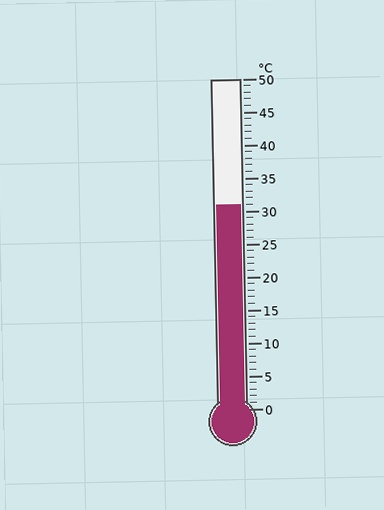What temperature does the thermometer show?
The thermometer shows approximately 31°C.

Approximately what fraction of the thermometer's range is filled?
The thermometer is filled to approximately 60% of its range.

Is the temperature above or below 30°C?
The temperature is above 30°C.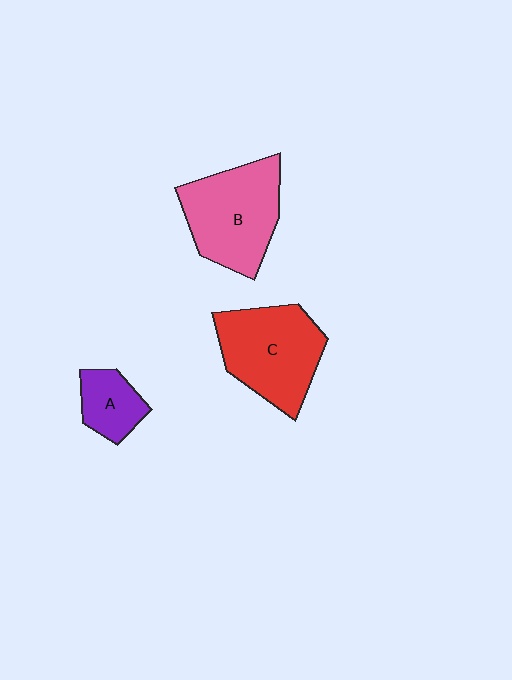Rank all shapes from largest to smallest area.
From largest to smallest: B (pink), C (red), A (purple).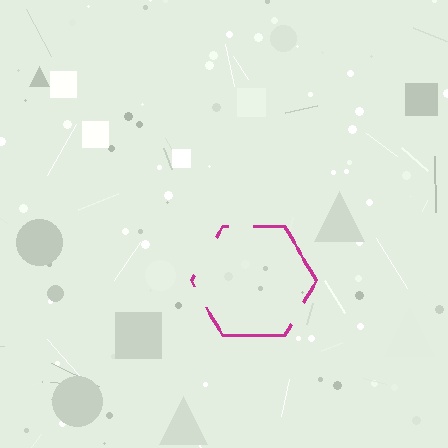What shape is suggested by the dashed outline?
The dashed outline suggests a hexagon.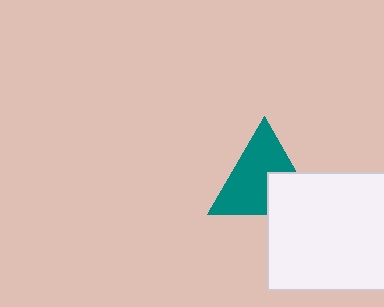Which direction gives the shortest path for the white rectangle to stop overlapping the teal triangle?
Moving toward the lower-right gives the shortest separation.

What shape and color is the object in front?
The object in front is a white rectangle.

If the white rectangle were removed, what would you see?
You would see the complete teal triangle.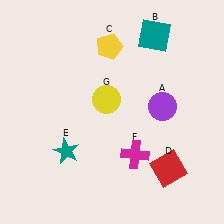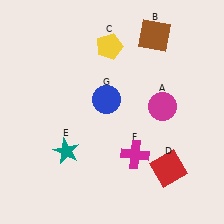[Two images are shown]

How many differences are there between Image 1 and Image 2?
There are 3 differences between the two images.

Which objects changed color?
A changed from purple to magenta. B changed from teal to brown. G changed from yellow to blue.